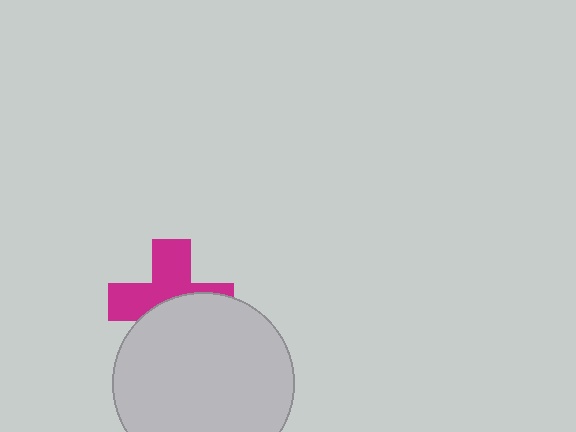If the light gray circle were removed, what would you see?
You would see the complete magenta cross.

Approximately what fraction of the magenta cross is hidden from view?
Roughly 48% of the magenta cross is hidden behind the light gray circle.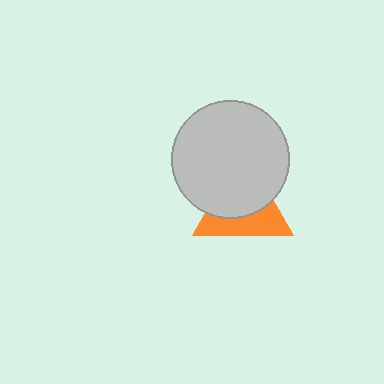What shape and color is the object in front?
The object in front is a light gray circle.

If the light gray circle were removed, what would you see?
You would see the complete orange triangle.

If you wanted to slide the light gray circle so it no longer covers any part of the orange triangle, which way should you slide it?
Slide it up — that is the most direct way to separate the two shapes.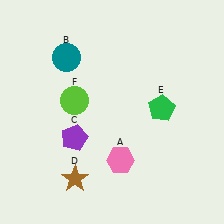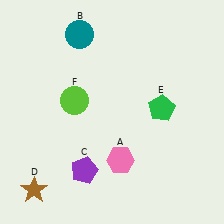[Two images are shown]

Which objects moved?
The objects that moved are: the teal circle (B), the purple pentagon (C), the brown star (D).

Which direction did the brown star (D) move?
The brown star (D) moved left.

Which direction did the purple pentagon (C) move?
The purple pentagon (C) moved down.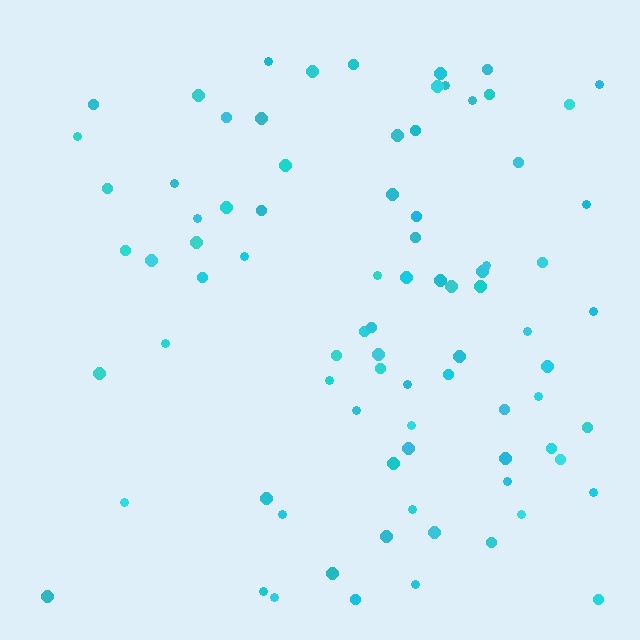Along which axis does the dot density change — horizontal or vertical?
Horizontal.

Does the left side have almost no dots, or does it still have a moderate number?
Still a moderate number, just noticeably fewer than the right.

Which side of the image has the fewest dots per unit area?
The left.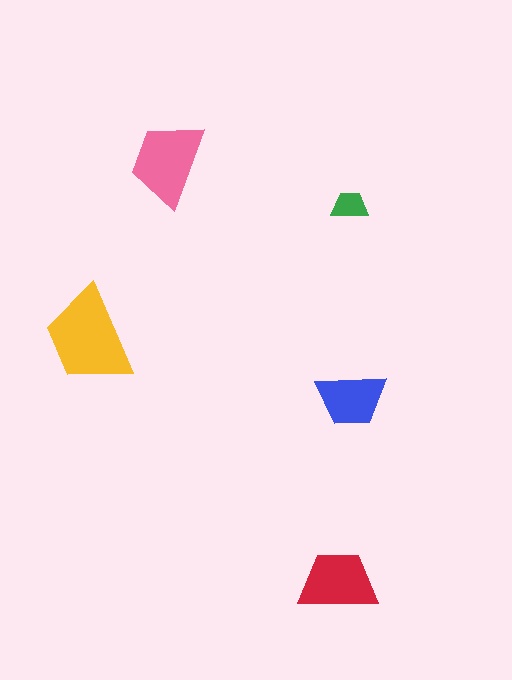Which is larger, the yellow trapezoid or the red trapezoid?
The yellow one.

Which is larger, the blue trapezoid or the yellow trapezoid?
The yellow one.